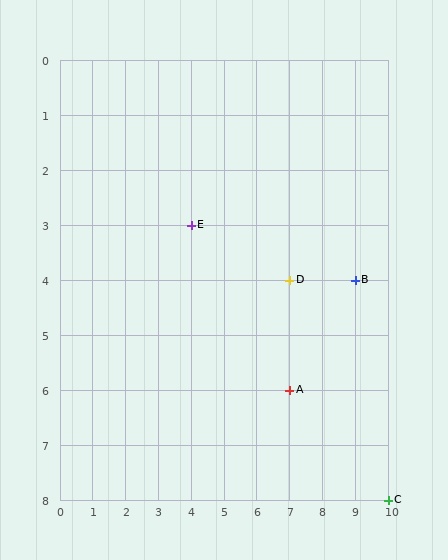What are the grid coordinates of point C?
Point C is at grid coordinates (10, 8).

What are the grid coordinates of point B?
Point B is at grid coordinates (9, 4).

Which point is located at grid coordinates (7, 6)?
Point A is at (7, 6).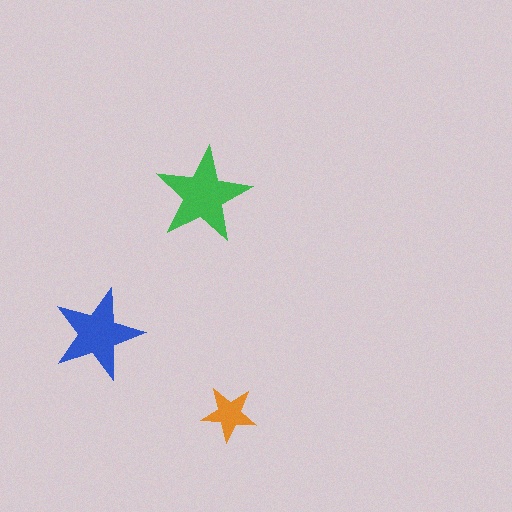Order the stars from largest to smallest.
the green one, the blue one, the orange one.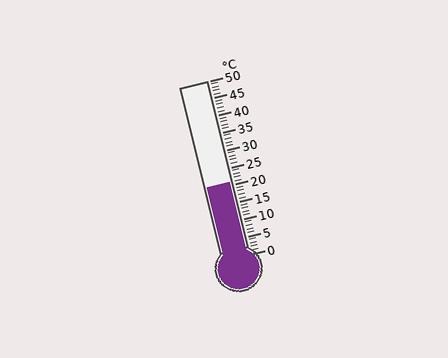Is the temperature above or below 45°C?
The temperature is below 45°C.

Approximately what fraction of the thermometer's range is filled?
The thermometer is filled to approximately 40% of its range.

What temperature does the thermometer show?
The thermometer shows approximately 21°C.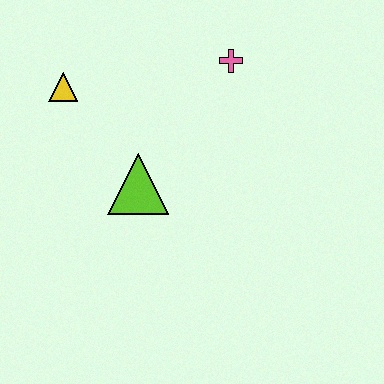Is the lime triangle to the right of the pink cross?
No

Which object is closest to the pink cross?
The lime triangle is closest to the pink cross.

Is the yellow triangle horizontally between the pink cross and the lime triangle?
No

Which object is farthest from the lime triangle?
The pink cross is farthest from the lime triangle.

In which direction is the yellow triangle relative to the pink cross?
The yellow triangle is to the left of the pink cross.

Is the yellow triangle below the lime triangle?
No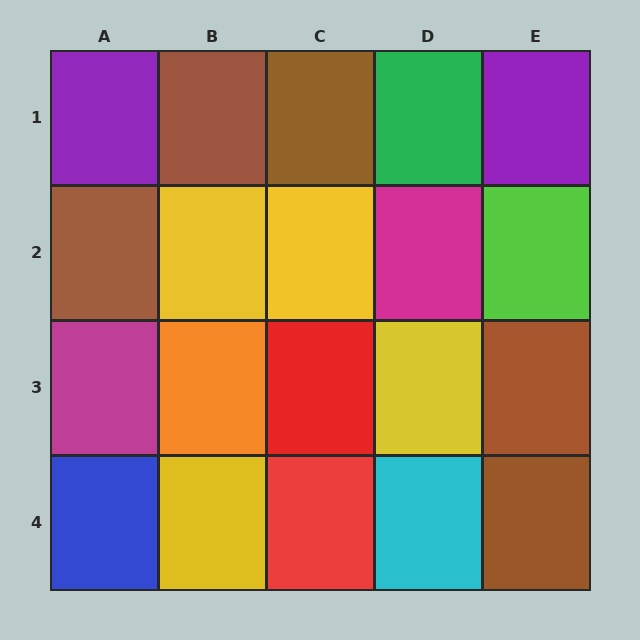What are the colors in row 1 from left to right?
Purple, brown, brown, green, purple.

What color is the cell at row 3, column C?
Red.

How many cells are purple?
2 cells are purple.